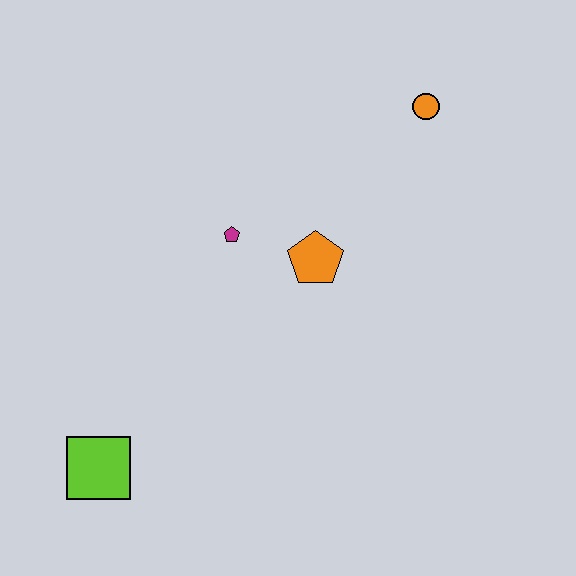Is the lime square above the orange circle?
No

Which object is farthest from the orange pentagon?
The lime square is farthest from the orange pentagon.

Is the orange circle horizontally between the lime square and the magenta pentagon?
No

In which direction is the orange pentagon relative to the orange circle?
The orange pentagon is below the orange circle.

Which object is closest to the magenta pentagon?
The orange pentagon is closest to the magenta pentagon.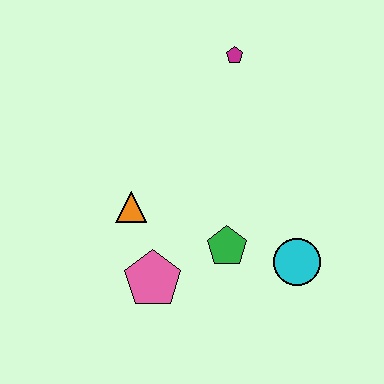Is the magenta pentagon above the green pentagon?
Yes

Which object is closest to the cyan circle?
The green pentagon is closest to the cyan circle.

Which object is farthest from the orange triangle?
The magenta pentagon is farthest from the orange triangle.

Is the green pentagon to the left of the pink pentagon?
No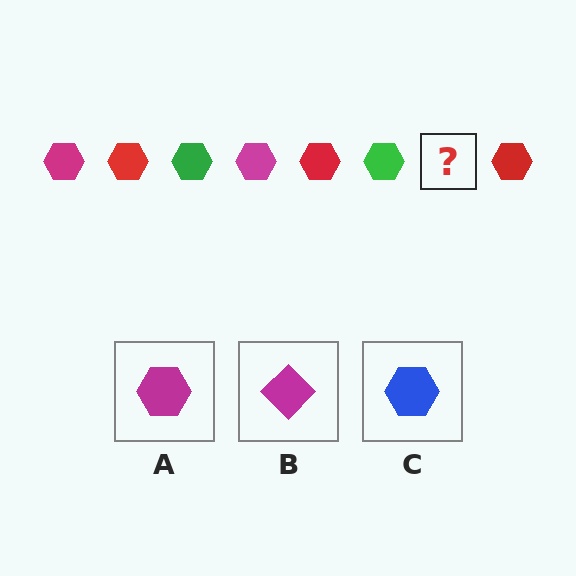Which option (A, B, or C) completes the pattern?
A.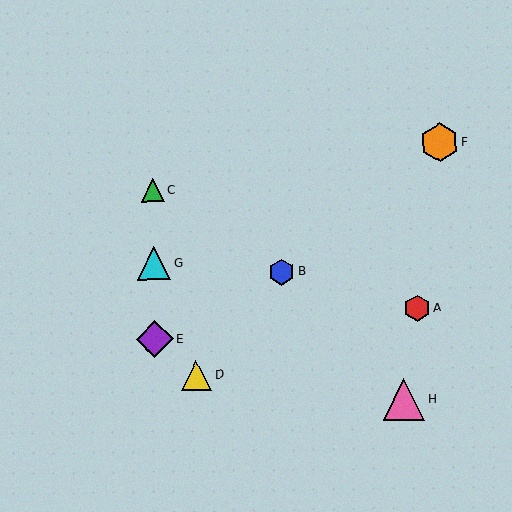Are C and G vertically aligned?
Yes, both are at x≈153.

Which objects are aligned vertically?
Objects C, E, G are aligned vertically.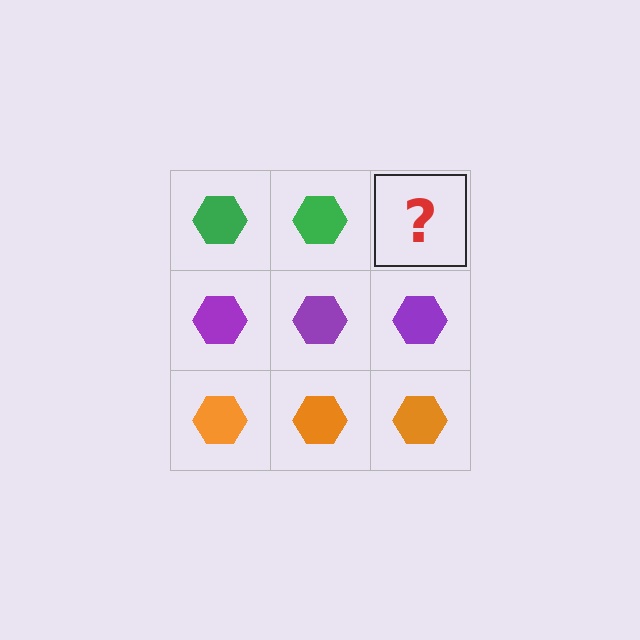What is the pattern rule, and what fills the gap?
The rule is that each row has a consistent color. The gap should be filled with a green hexagon.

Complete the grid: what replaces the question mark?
The question mark should be replaced with a green hexagon.